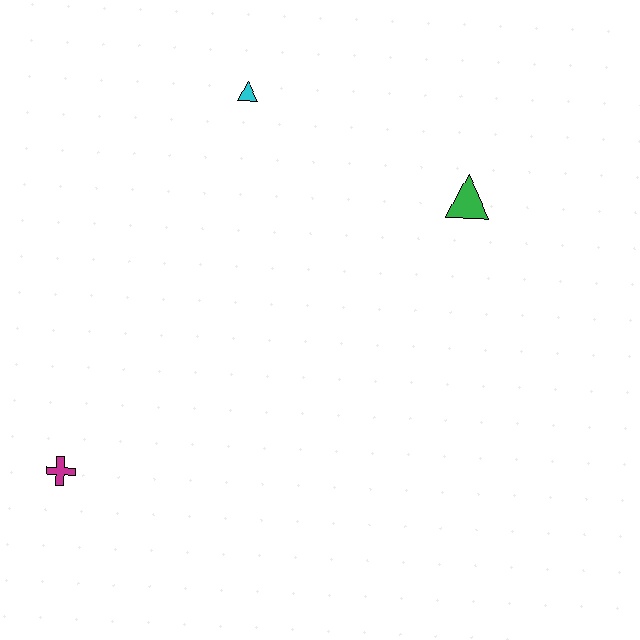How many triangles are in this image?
There are 2 triangles.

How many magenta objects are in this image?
There is 1 magenta object.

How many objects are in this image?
There are 3 objects.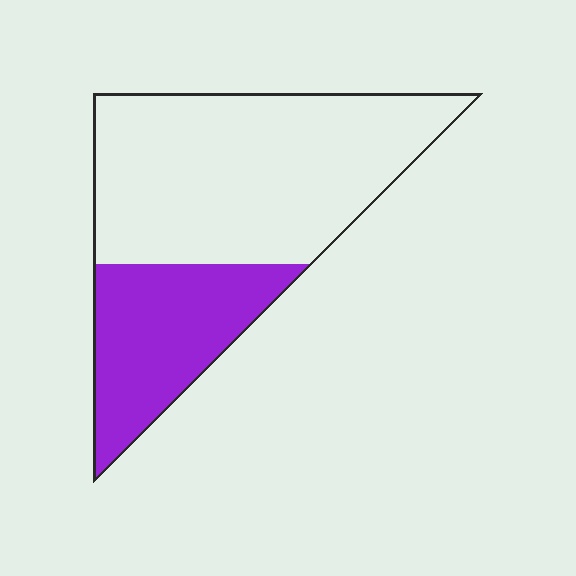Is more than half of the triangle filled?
No.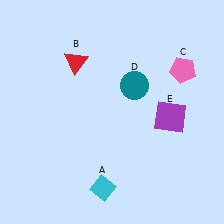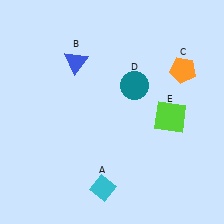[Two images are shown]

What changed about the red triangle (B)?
In Image 1, B is red. In Image 2, it changed to blue.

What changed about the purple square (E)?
In Image 1, E is purple. In Image 2, it changed to lime.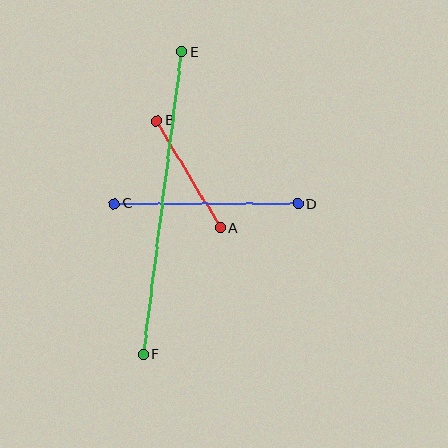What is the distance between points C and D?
The distance is approximately 183 pixels.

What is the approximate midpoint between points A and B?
The midpoint is at approximately (188, 174) pixels.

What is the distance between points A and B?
The distance is approximately 125 pixels.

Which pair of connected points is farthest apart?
Points E and F are farthest apart.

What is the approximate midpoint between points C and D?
The midpoint is at approximately (206, 204) pixels.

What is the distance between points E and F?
The distance is approximately 305 pixels.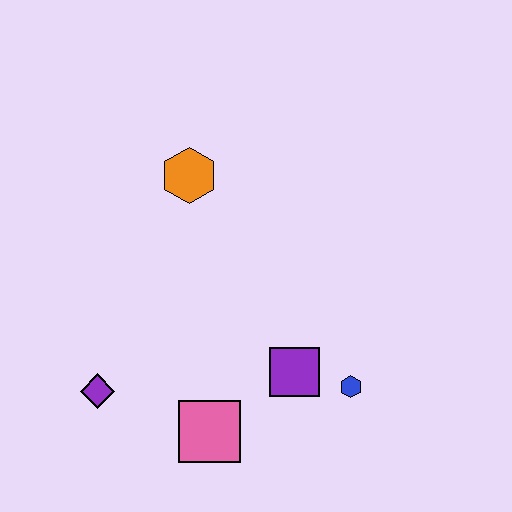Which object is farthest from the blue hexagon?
The orange hexagon is farthest from the blue hexagon.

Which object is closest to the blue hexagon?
The purple square is closest to the blue hexagon.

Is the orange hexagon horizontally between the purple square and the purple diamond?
Yes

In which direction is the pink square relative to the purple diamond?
The pink square is to the right of the purple diamond.